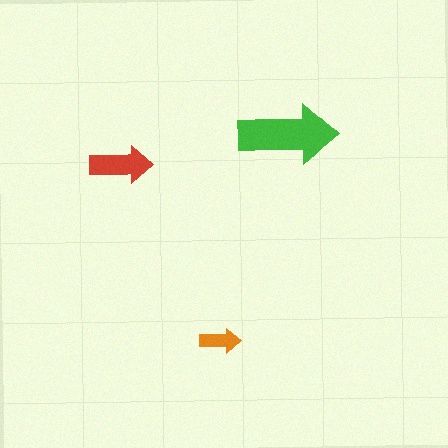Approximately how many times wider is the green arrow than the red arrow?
About 1.5 times wider.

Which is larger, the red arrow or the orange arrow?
The red one.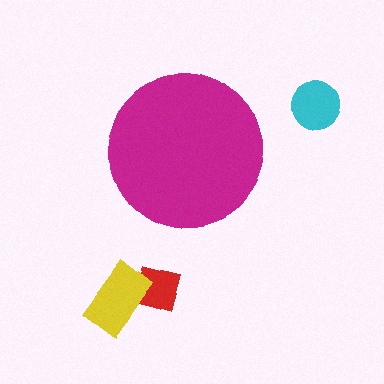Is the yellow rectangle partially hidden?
No, the yellow rectangle is fully visible.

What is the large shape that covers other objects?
A magenta circle.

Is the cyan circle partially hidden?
No, the cyan circle is fully visible.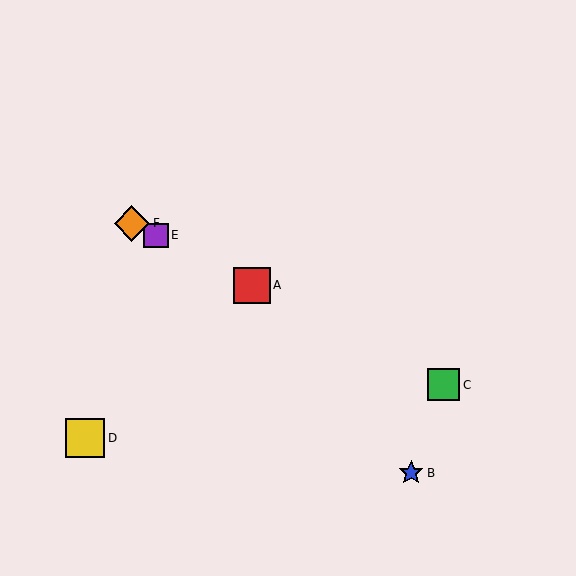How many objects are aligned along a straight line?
4 objects (A, C, E, F) are aligned along a straight line.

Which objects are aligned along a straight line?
Objects A, C, E, F are aligned along a straight line.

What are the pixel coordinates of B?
Object B is at (411, 473).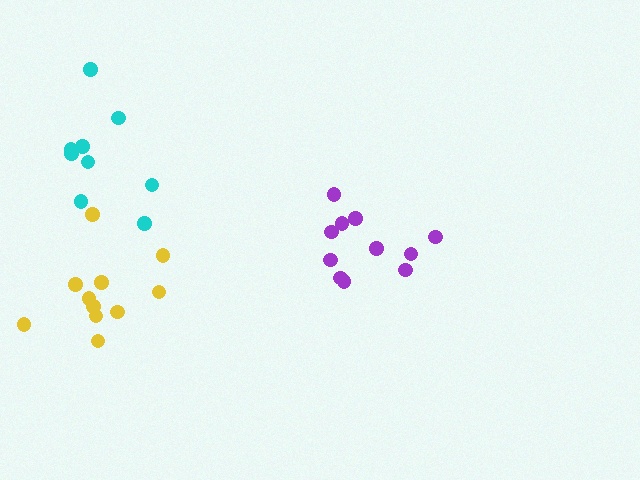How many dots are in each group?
Group 1: 11 dots, Group 2: 11 dots, Group 3: 9 dots (31 total).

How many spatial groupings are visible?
There are 3 spatial groupings.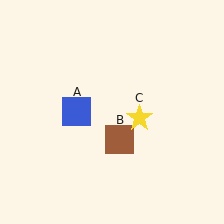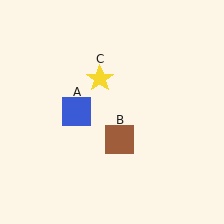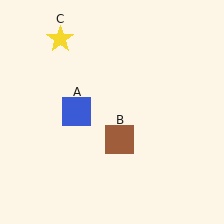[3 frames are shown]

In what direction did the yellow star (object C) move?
The yellow star (object C) moved up and to the left.